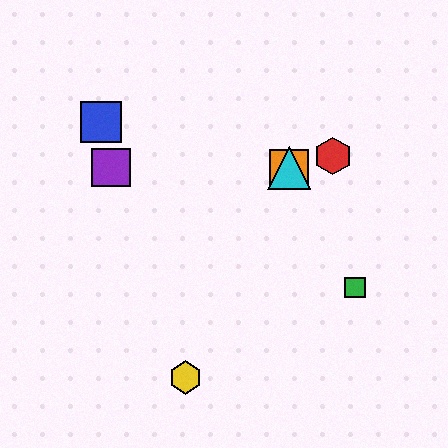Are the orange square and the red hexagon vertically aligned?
No, the orange square is at x≈289 and the red hexagon is at x≈333.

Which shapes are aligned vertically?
The orange square, the cyan triangle are aligned vertically.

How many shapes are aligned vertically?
2 shapes (the orange square, the cyan triangle) are aligned vertically.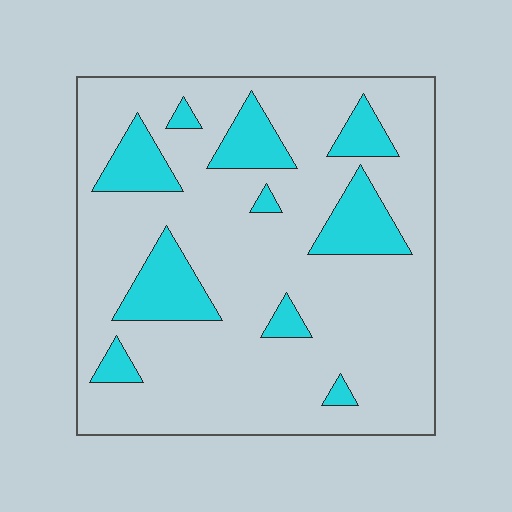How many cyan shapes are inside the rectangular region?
10.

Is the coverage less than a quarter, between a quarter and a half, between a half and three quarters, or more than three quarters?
Less than a quarter.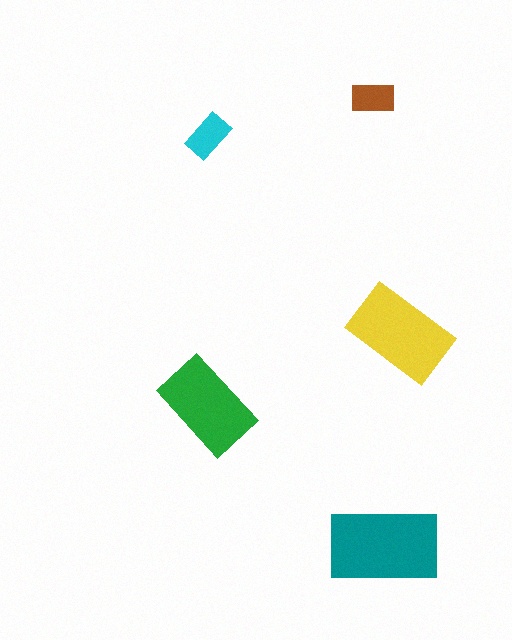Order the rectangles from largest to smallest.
the teal one, the yellow one, the green one, the cyan one, the brown one.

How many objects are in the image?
There are 5 objects in the image.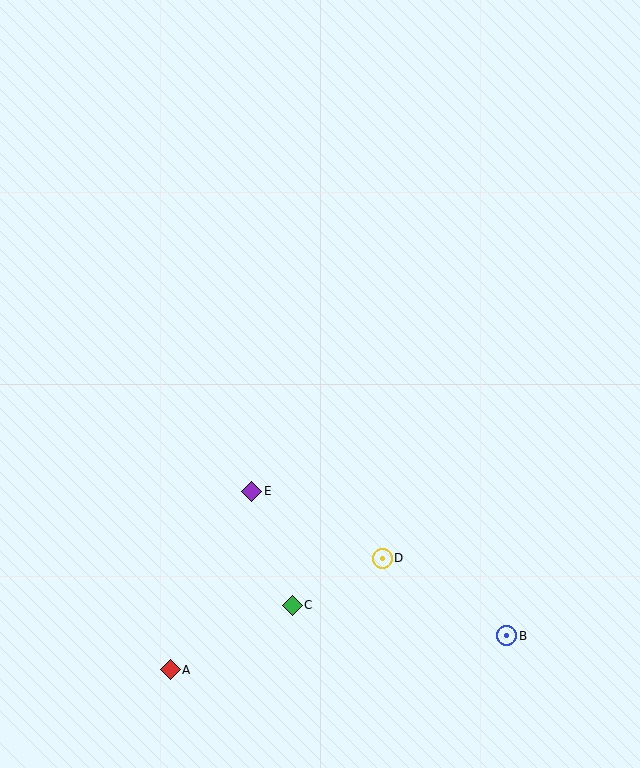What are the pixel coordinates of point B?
Point B is at (507, 636).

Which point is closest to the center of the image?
Point E at (252, 491) is closest to the center.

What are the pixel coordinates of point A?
Point A is at (170, 670).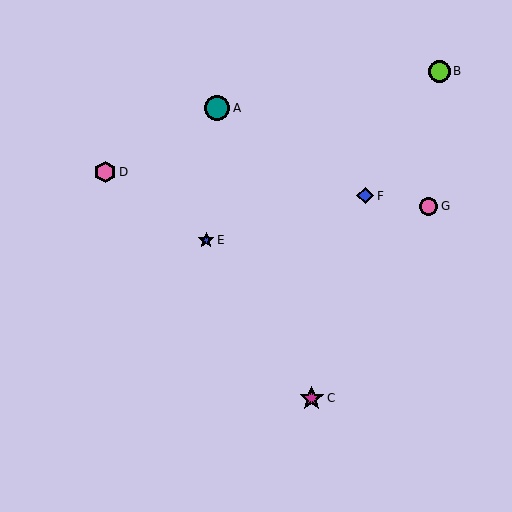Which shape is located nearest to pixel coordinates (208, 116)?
The teal circle (labeled A) at (217, 108) is nearest to that location.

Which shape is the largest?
The teal circle (labeled A) is the largest.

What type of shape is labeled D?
Shape D is a pink hexagon.